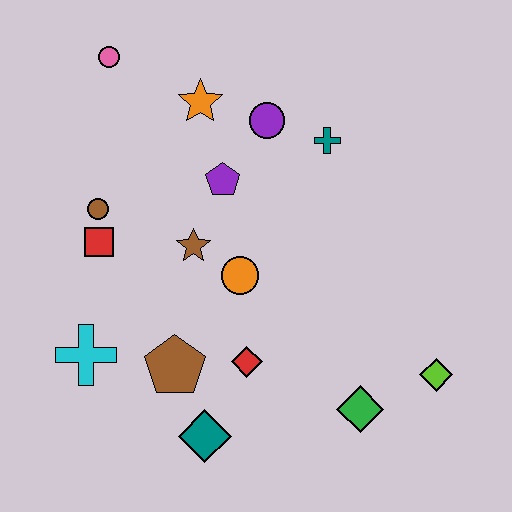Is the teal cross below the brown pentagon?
No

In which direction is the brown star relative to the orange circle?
The brown star is to the left of the orange circle.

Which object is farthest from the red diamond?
The pink circle is farthest from the red diamond.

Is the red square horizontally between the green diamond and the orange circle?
No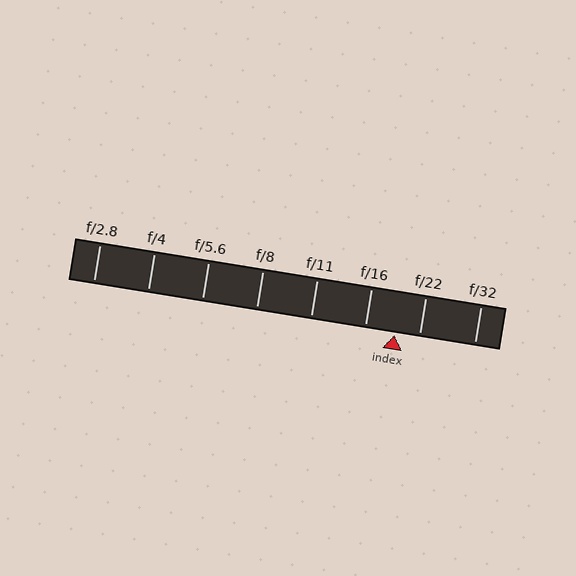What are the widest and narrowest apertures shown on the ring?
The widest aperture shown is f/2.8 and the narrowest is f/32.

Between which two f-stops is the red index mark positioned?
The index mark is between f/16 and f/22.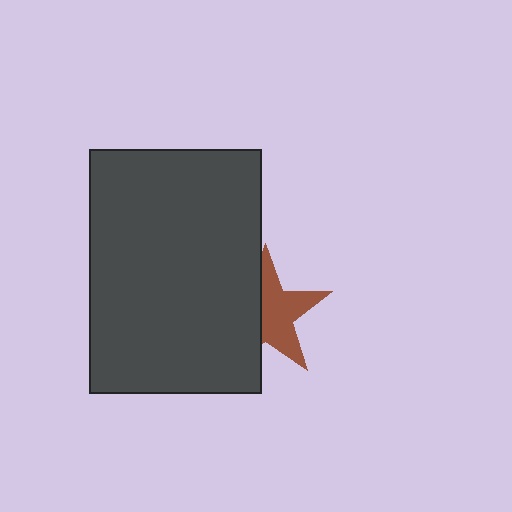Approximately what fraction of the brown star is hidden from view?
Roughly 43% of the brown star is hidden behind the dark gray rectangle.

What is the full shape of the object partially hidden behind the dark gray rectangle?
The partially hidden object is a brown star.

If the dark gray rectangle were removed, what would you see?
You would see the complete brown star.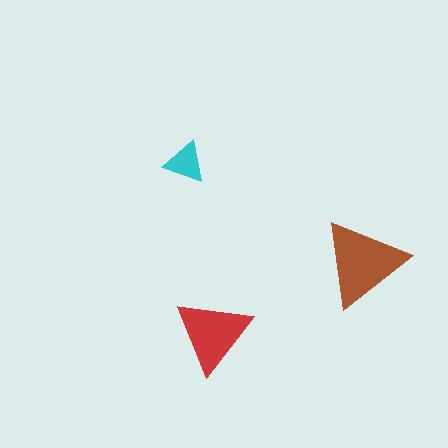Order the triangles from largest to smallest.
the brown one, the red one, the cyan one.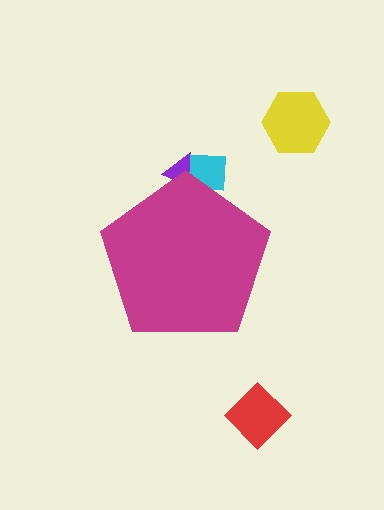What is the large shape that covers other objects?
A magenta pentagon.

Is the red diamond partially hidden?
No, the red diamond is fully visible.